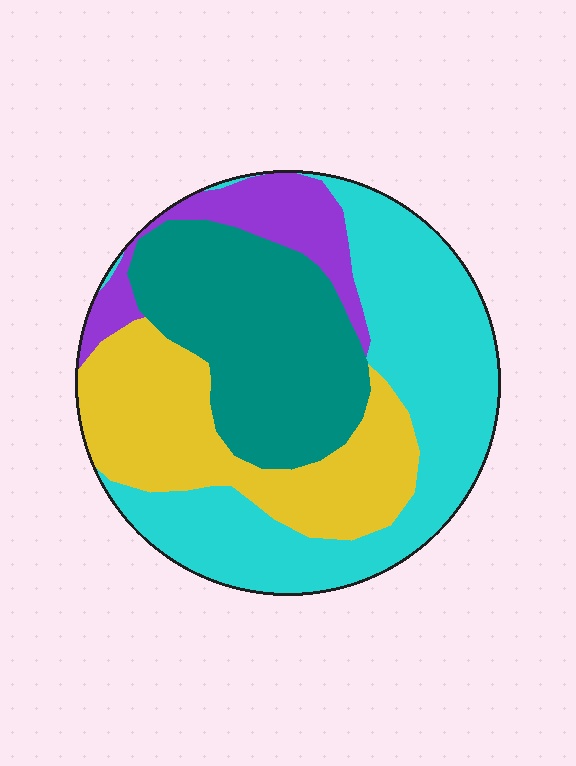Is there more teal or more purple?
Teal.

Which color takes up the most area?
Cyan, at roughly 35%.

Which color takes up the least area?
Purple, at roughly 10%.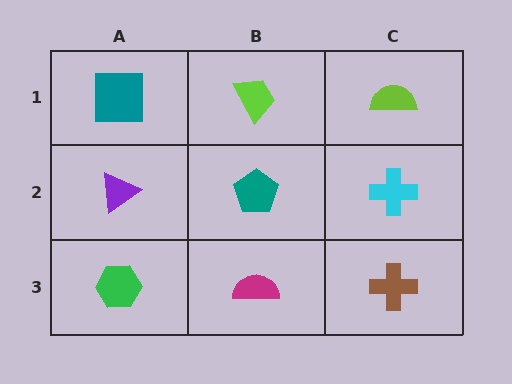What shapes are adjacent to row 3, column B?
A teal pentagon (row 2, column B), a green hexagon (row 3, column A), a brown cross (row 3, column C).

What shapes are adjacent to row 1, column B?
A teal pentagon (row 2, column B), a teal square (row 1, column A), a lime semicircle (row 1, column C).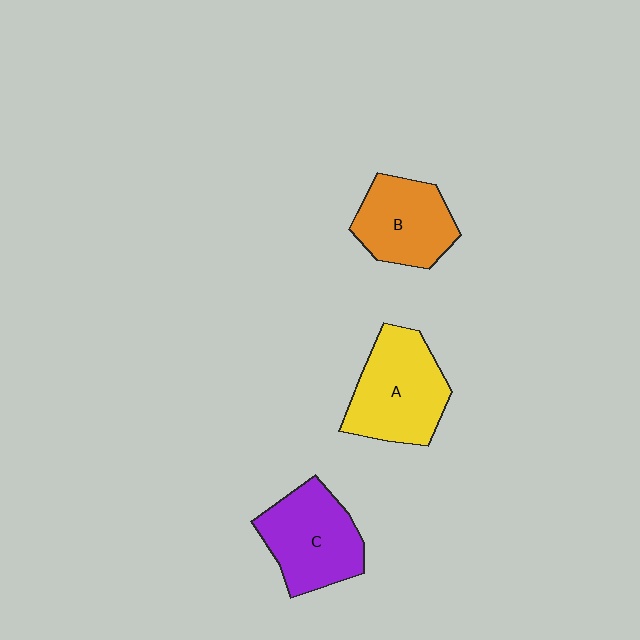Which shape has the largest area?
Shape A (yellow).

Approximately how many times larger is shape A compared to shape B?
Approximately 1.2 times.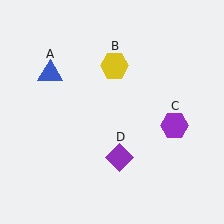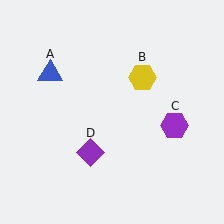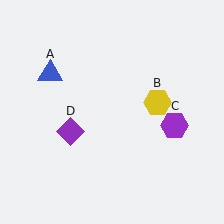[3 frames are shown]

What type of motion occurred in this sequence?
The yellow hexagon (object B), purple diamond (object D) rotated clockwise around the center of the scene.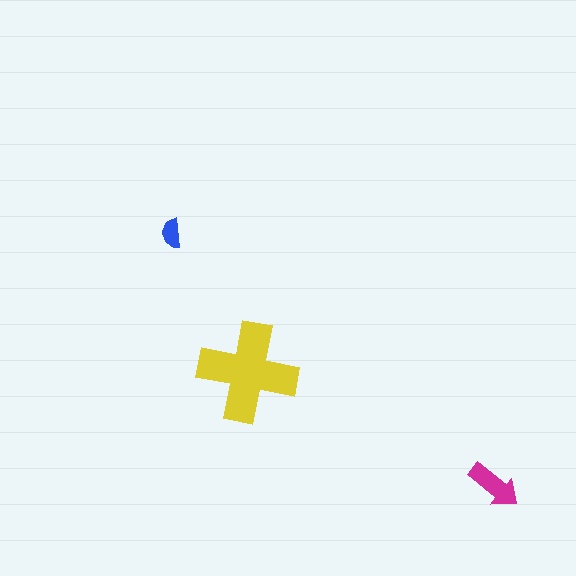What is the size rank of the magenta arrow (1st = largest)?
2nd.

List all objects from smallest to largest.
The blue semicircle, the magenta arrow, the yellow cross.